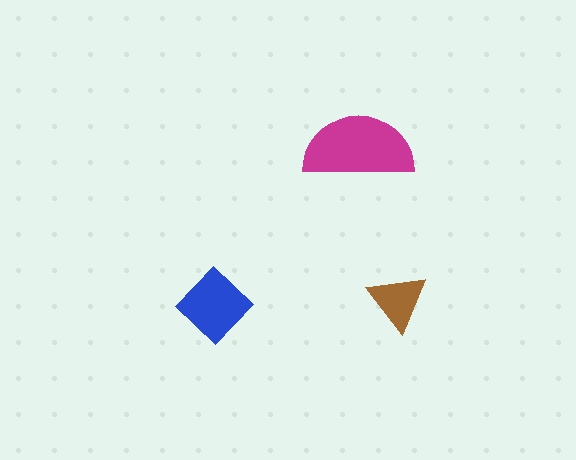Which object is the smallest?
The brown triangle.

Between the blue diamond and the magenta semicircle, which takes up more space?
The magenta semicircle.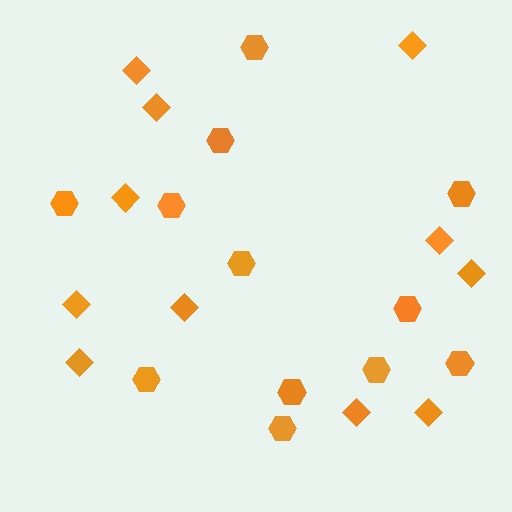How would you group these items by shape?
There are 2 groups: one group of hexagons (12) and one group of diamonds (11).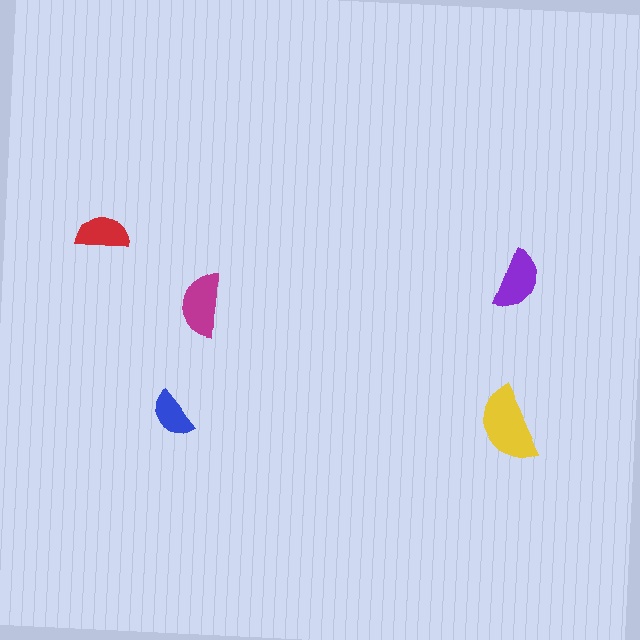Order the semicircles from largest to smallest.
the yellow one, the magenta one, the purple one, the red one, the blue one.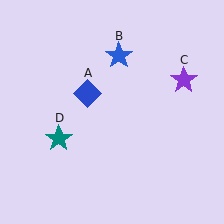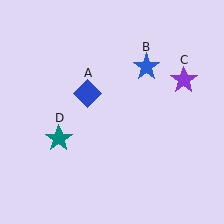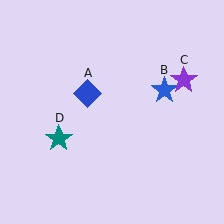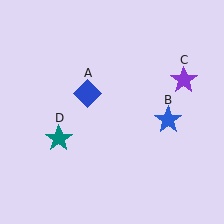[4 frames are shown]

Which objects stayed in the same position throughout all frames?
Blue diamond (object A) and purple star (object C) and teal star (object D) remained stationary.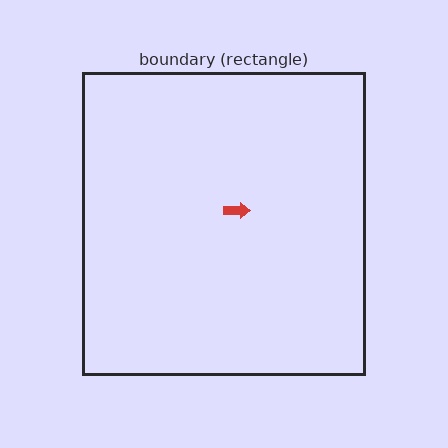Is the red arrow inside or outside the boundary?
Inside.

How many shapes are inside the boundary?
1 inside, 0 outside.